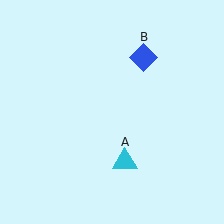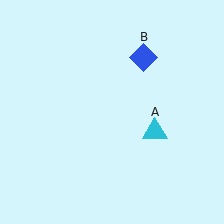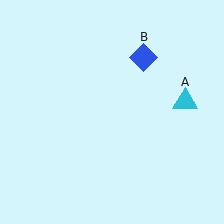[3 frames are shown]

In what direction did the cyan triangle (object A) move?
The cyan triangle (object A) moved up and to the right.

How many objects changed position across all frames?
1 object changed position: cyan triangle (object A).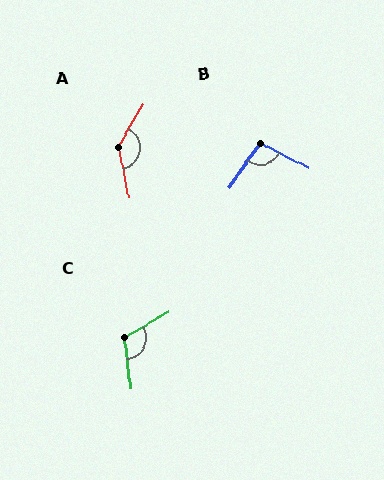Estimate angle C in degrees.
Approximately 114 degrees.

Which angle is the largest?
A, at approximately 139 degrees.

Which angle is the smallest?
B, at approximately 98 degrees.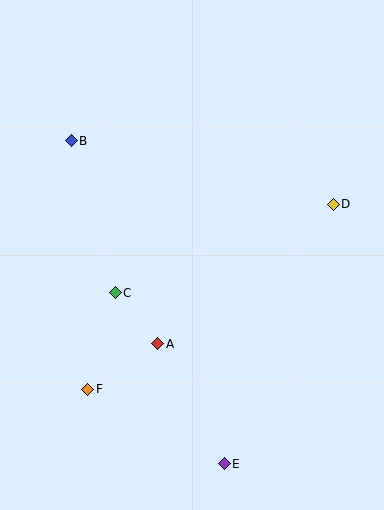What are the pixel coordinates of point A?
Point A is at (158, 344).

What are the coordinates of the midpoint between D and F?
The midpoint between D and F is at (210, 297).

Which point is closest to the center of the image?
Point C at (115, 293) is closest to the center.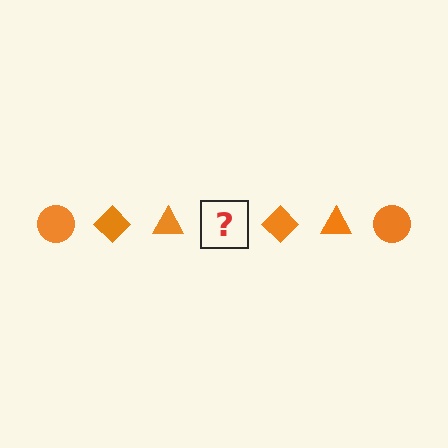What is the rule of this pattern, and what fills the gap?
The rule is that the pattern cycles through circle, diamond, triangle shapes in orange. The gap should be filled with an orange circle.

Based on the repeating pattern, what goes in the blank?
The blank should be an orange circle.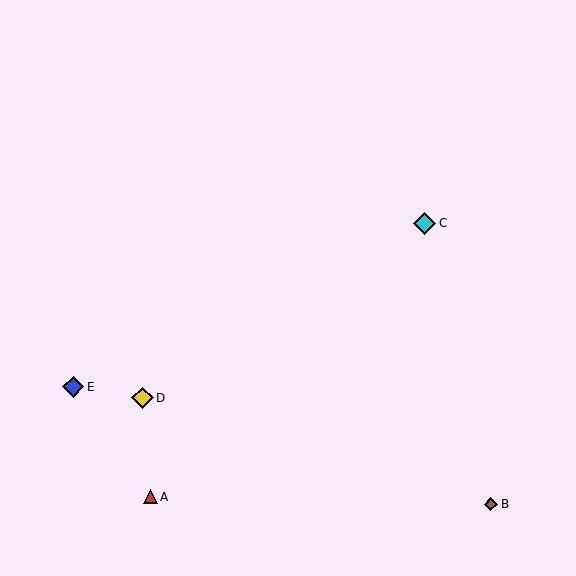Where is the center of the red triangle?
The center of the red triangle is at (150, 497).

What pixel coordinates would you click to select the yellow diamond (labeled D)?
Click at (143, 398) to select the yellow diamond D.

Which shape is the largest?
The cyan diamond (labeled C) is the largest.